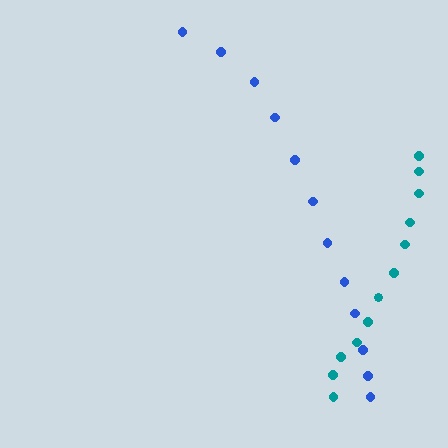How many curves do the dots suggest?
There are 2 distinct paths.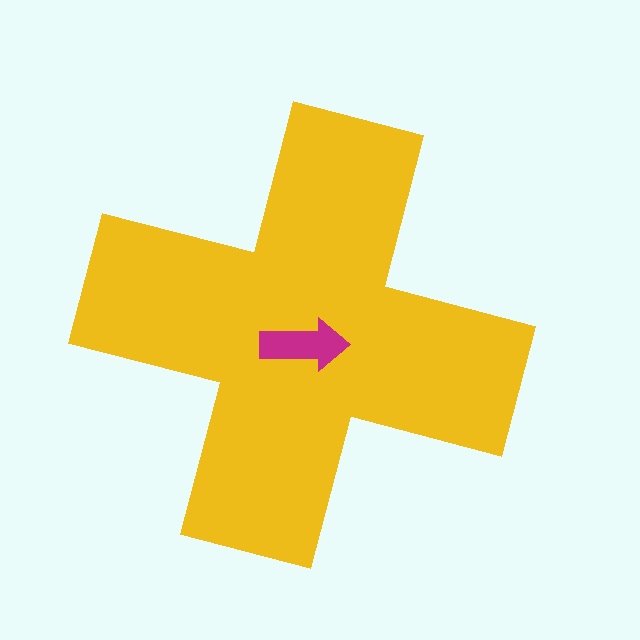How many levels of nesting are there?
2.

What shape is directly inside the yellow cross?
The magenta arrow.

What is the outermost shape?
The yellow cross.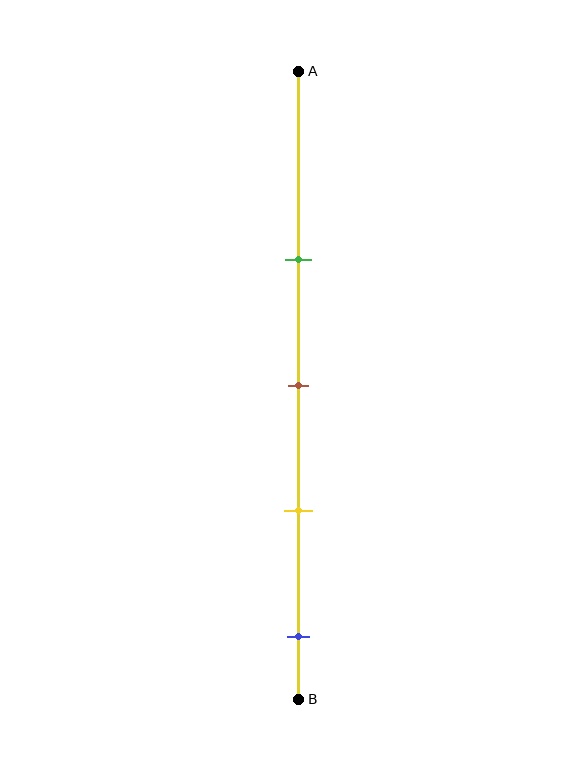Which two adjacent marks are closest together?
The brown and yellow marks are the closest adjacent pair.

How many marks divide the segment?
There are 4 marks dividing the segment.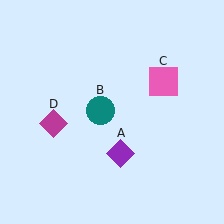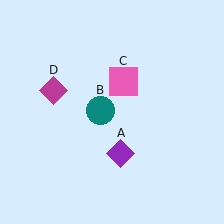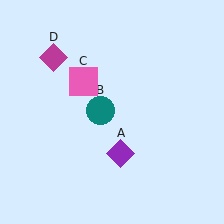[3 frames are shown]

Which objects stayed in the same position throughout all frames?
Purple diamond (object A) and teal circle (object B) remained stationary.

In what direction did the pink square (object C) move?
The pink square (object C) moved left.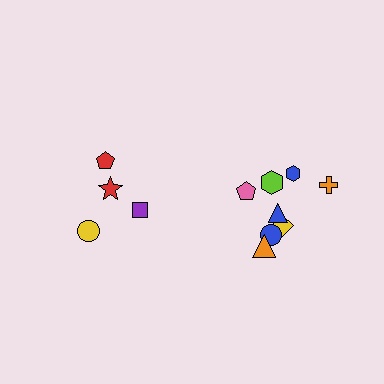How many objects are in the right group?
There are 8 objects.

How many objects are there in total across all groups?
There are 12 objects.